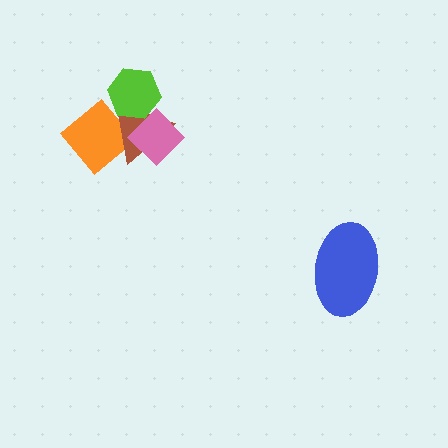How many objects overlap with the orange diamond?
3 objects overlap with the orange diamond.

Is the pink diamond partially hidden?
No, no other shape covers it.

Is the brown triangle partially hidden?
Yes, it is partially covered by another shape.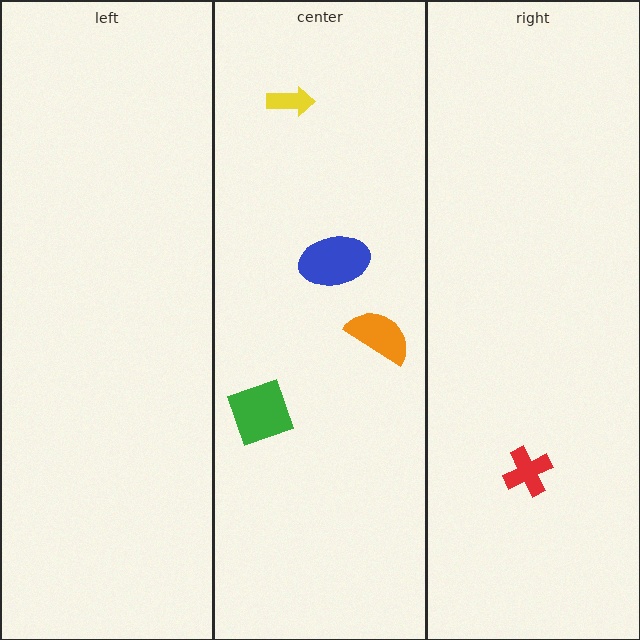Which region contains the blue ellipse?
The center region.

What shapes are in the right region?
The red cross.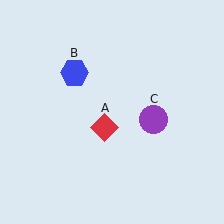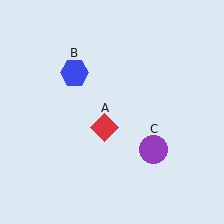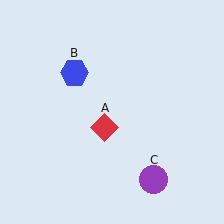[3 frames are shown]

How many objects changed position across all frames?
1 object changed position: purple circle (object C).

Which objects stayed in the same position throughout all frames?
Red diamond (object A) and blue hexagon (object B) remained stationary.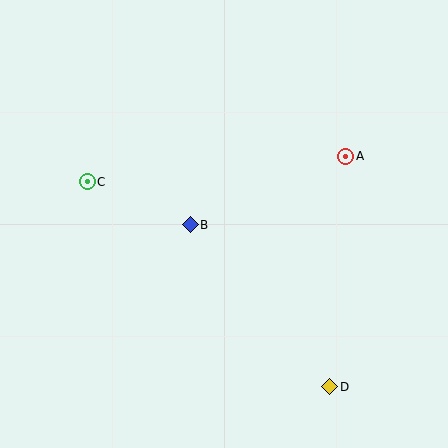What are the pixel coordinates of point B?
Point B is at (190, 225).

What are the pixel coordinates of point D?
Point D is at (330, 387).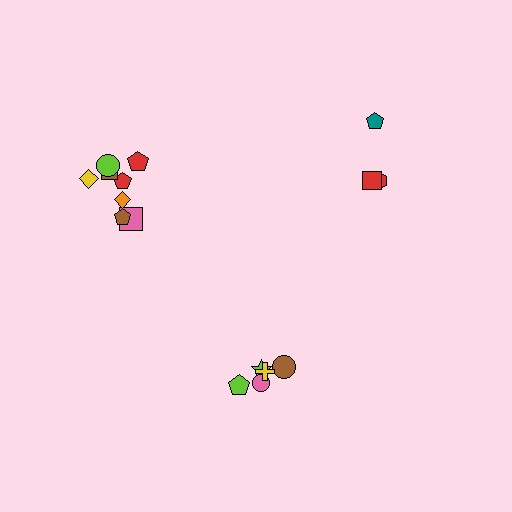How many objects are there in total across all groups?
There are 16 objects.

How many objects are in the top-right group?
There are 3 objects.